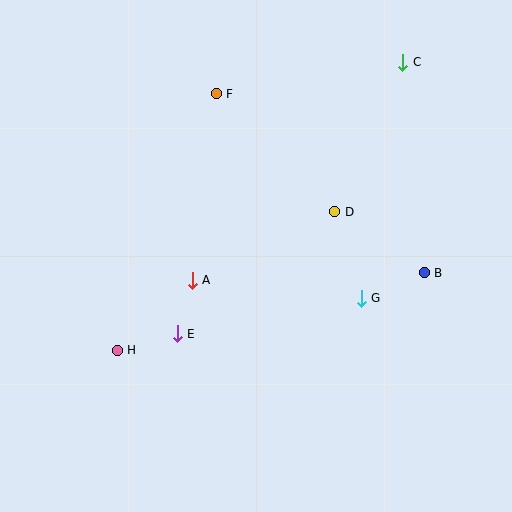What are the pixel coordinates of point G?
Point G is at (361, 298).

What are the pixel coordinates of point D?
Point D is at (335, 212).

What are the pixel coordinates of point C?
Point C is at (403, 62).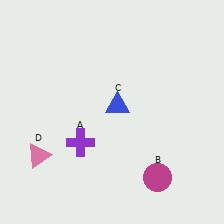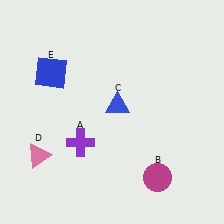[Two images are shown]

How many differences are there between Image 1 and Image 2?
There is 1 difference between the two images.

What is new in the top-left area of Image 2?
A blue square (E) was added in the top-left area of Image 2.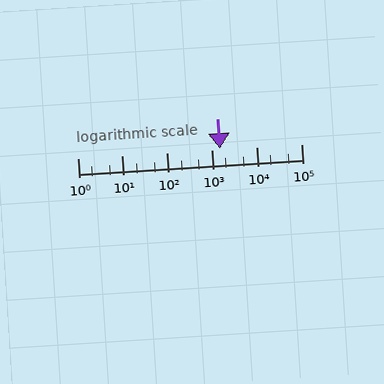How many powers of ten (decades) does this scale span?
The scale spans 5 decades, from 1 to 100000.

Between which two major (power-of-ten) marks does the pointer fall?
The pointer is between 1000 and 10000.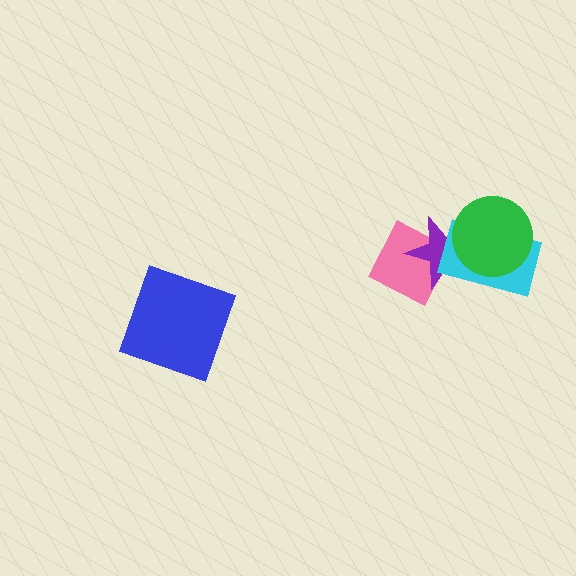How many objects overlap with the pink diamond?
2 objects overlap with the pink diamond.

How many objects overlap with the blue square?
0 objects overlap with the blue square.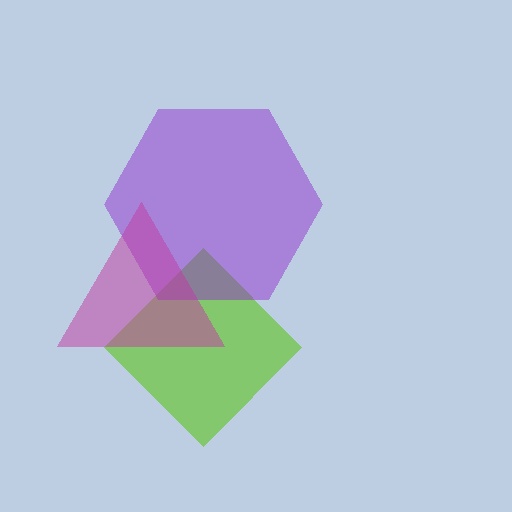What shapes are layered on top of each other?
The layered shapes are: a lime diamond, a purple hexagon, a magenta triangle.